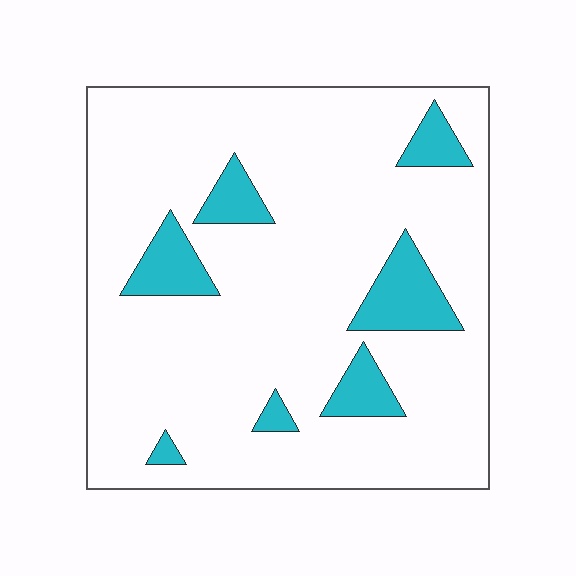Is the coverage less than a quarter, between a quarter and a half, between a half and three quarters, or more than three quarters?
Less than a quarter.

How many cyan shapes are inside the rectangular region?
7.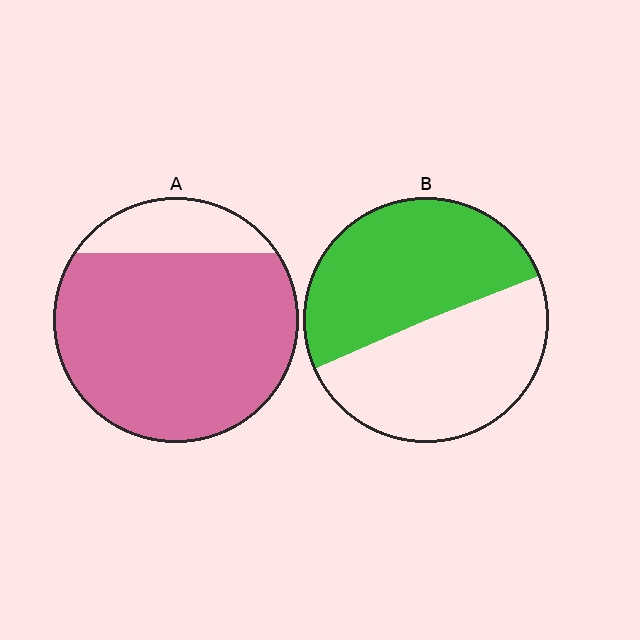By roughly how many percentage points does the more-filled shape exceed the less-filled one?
By roughly 30 percentage points (A over B).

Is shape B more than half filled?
Roughly half.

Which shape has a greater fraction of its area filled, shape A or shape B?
Shape A.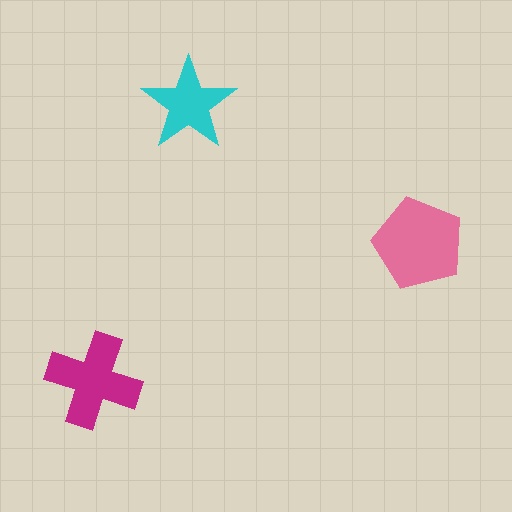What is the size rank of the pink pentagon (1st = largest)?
1st.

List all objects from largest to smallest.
The pink pentagon, the magenta cross, the cyan star.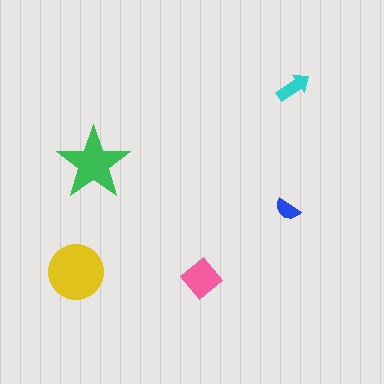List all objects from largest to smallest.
The yellow circle, the green star, the pink diamond, the cyan arrow, the blue semicircle.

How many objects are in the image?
There are 5 objects in the image.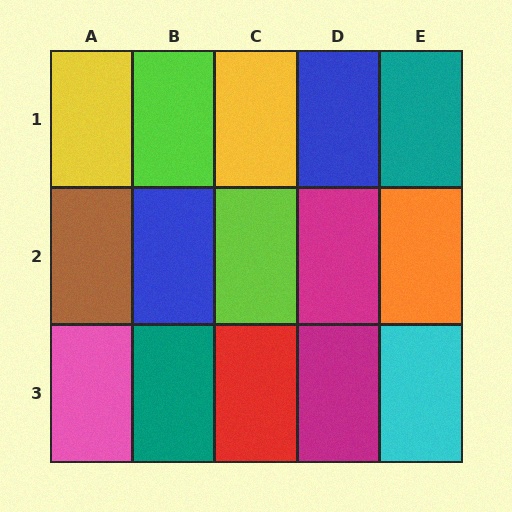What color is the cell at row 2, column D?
Magenta.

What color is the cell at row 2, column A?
Brown.